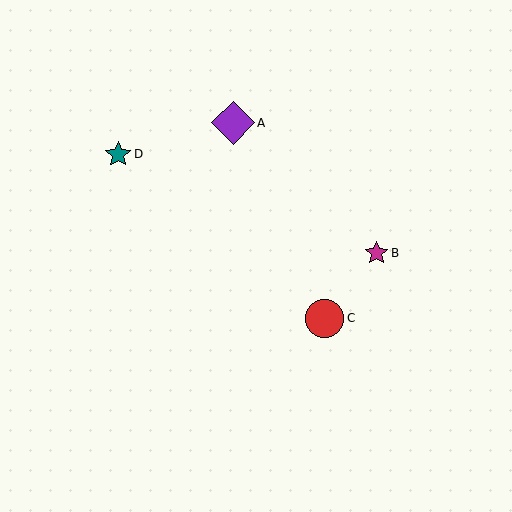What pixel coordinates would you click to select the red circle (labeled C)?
Click at (325, 318) to select the red circle C.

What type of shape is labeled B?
Shape B is a magenta star.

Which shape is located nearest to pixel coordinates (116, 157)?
The teal star (labeled D) at (118, 154) is nearest to that location.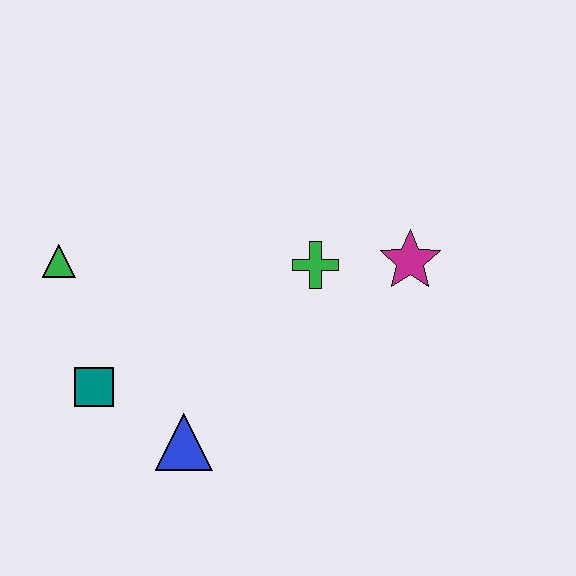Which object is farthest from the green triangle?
The magenta star is farthest from the green triangle.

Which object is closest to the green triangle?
The teal square is closest to the green triangle.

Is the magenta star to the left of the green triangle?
No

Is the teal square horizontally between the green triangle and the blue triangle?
Yes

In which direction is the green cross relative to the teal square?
The green cross is to the right of the teal square.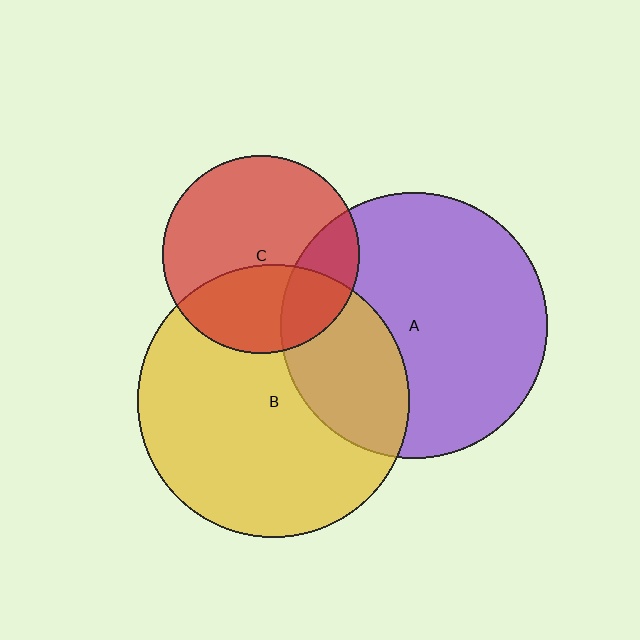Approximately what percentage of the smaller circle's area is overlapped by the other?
Approximately 35%.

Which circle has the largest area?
Circle B (yellow).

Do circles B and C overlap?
Yes.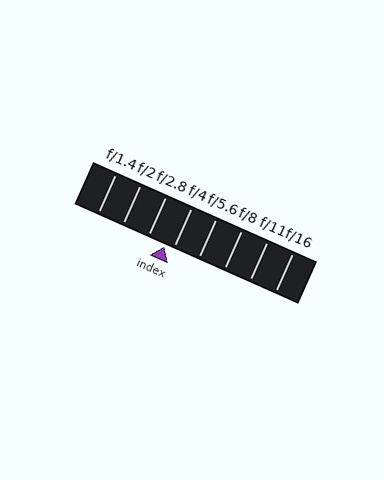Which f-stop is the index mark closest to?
The index mark is closest to f/4.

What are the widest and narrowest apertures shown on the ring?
The widest aperture shown is f/1.4 and the narrowest is f/16.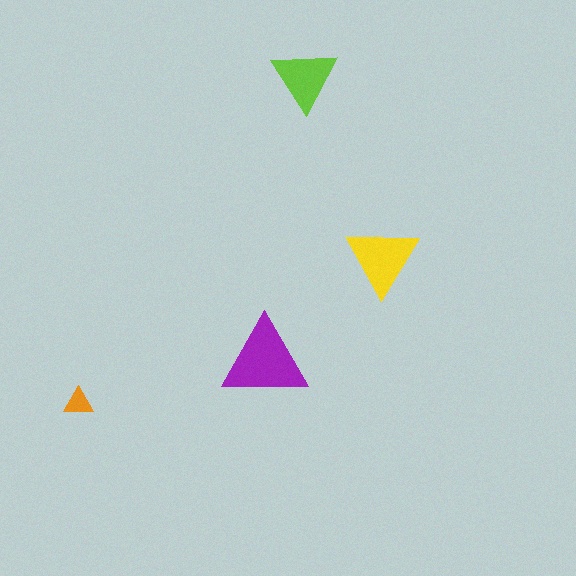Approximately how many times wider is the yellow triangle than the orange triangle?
About 2.5 times wider.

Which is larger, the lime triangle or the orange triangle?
The lime one.